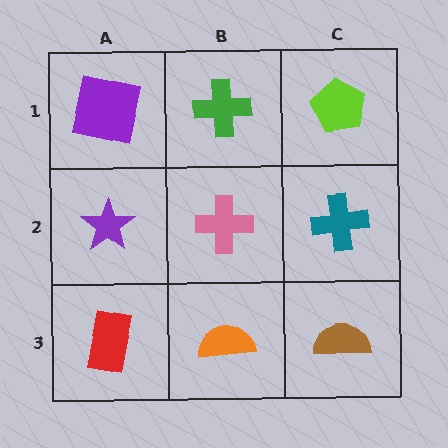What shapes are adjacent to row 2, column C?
A lime pentagon (row 1, column C), a brown semicircle (row 3, column C), a pink cross (row 2, column B).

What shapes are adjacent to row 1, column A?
A purple star (row 2, column A), a green cross (row 1, column B).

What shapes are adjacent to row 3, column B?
A pink cross (row 2, column B), a red rectangle (row 3, column A), a brown semicircle (row 3, column C).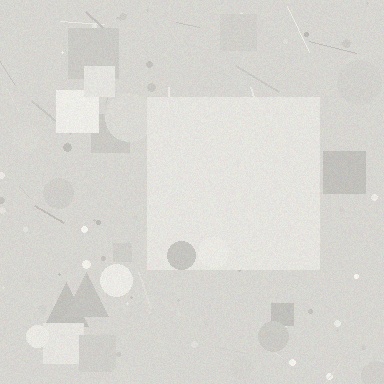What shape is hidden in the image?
A square is hidden in the image.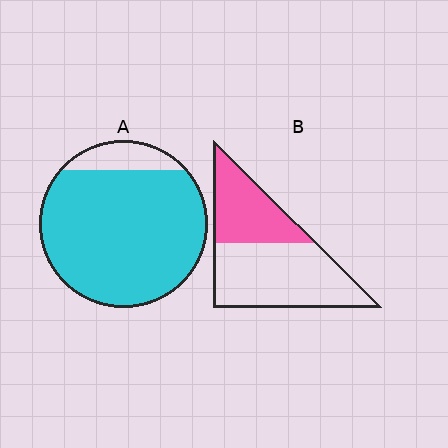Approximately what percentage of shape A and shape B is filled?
A is approximately 90% and B is approximately 40%.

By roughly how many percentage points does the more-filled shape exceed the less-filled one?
By roughly 50 percentage points (A over B).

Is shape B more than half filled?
No.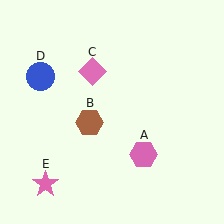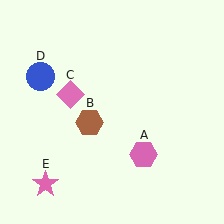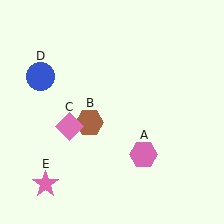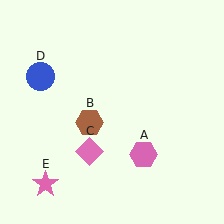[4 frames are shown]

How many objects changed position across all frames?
1 object changed position: pink diamond (object C).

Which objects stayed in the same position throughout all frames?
Pink hexagon (object A) and brown hexagon (object B) and blue circle (object D) and pink star (object E) remained stationary.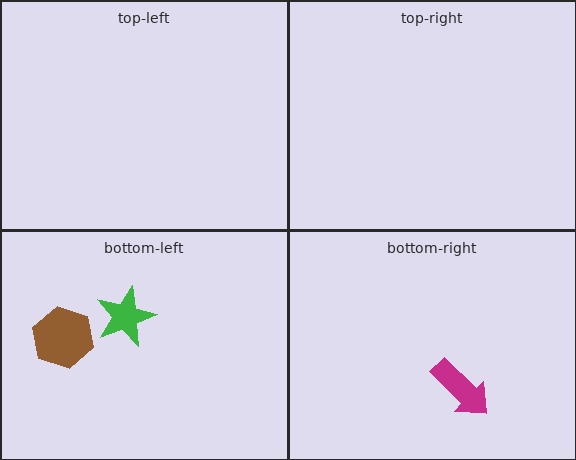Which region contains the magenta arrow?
The bottom-right region.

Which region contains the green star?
The bottom-left region.